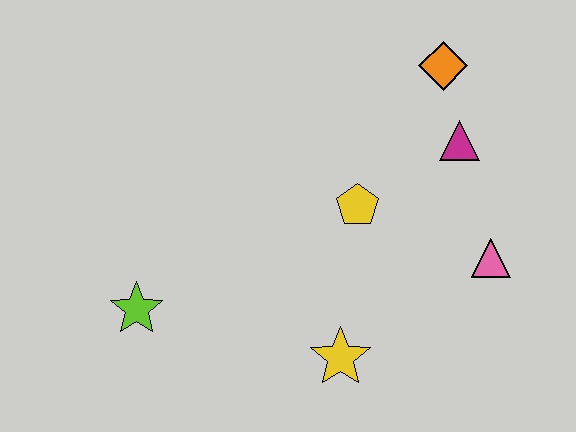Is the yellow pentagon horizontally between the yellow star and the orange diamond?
Yes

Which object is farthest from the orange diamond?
The lime star is farthest from the orange diamond.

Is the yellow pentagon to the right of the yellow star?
Yes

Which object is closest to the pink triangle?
The magenta triangle is closest to the pink triangle.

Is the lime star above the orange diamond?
No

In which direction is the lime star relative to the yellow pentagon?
The lime star is to the left of the yellow pentagon.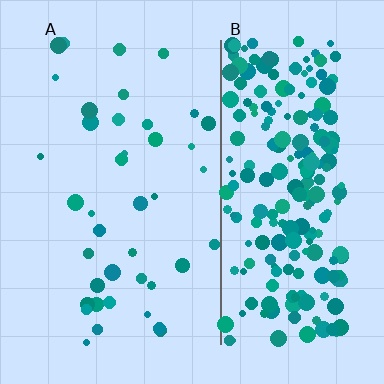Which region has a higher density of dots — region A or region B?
B (the right).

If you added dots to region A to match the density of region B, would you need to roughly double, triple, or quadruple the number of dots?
Approximately quadruple.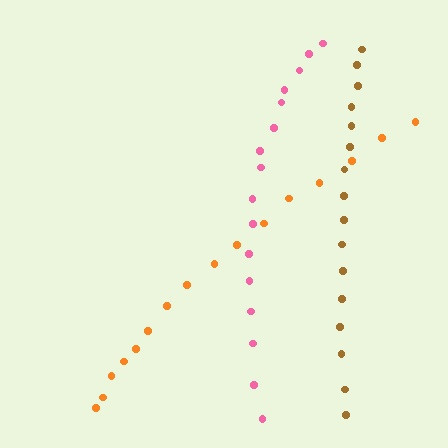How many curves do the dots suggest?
There are 3 distinct paths.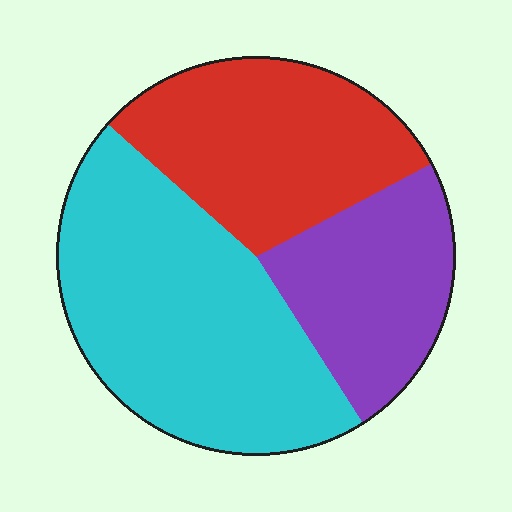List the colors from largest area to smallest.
From largest to smallest: cyan, red, purple.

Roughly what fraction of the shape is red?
Red covers around 30% of the shape.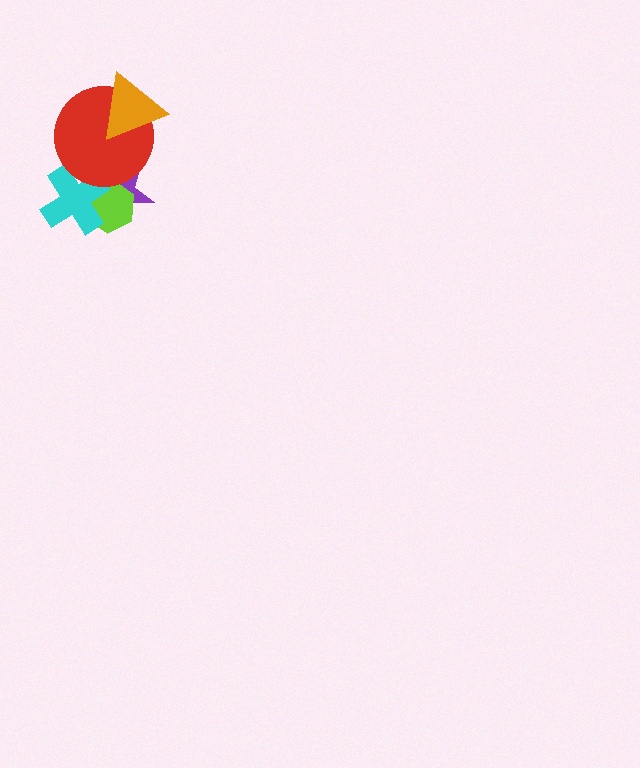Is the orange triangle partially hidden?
No, no other shape covers it.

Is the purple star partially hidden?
Yes, it is partially covered by another shape.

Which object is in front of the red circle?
The orange triangle is in front of the red circle.